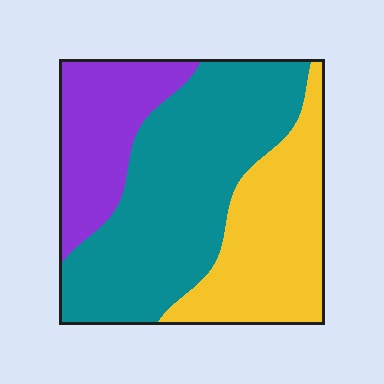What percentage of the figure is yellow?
Yellow covers about 30% of the figure.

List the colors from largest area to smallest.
From largest to smallest: teal, yellow, purple.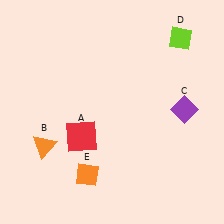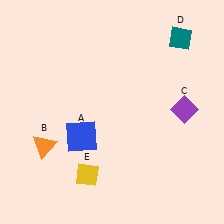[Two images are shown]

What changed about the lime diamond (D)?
In Image 1, D is lime. In Image 2, it changed to teal.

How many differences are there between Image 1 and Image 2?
There are 3 differences between the two images.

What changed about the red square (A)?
In Image 1, A is red. In Image 2, it changed to blue.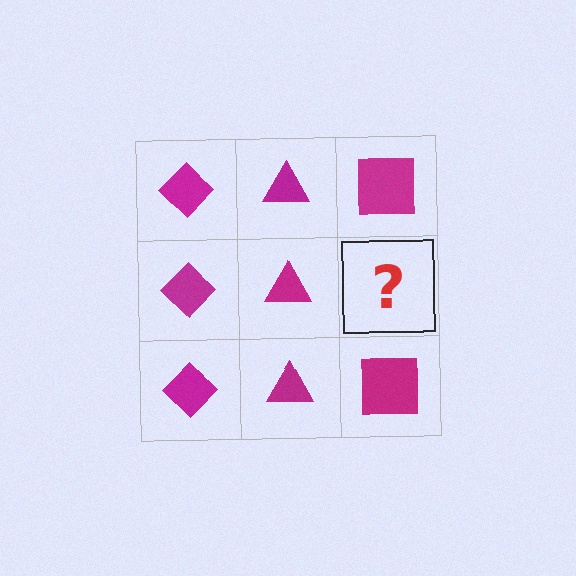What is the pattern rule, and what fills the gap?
The rule is that each column has a consistent shape. The gap should be filled with a magenta square.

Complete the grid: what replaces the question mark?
The question mark should be replaced with a magenta square.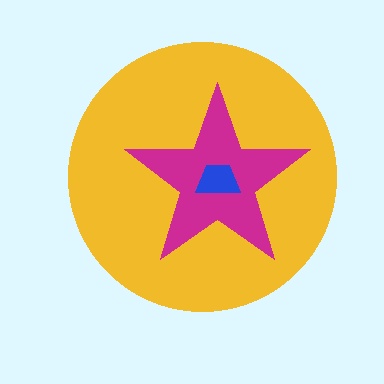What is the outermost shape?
The yellow circle.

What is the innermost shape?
The blue trapezoid.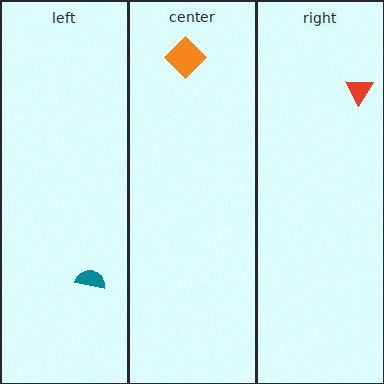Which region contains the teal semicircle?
The left region.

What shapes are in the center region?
The orange diamond.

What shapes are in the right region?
The red triangle.